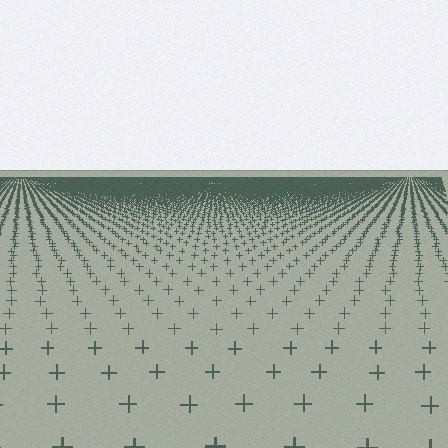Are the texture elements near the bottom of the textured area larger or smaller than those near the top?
Larger. Near the bottom, elements are closer to the viewer and appear at a bigger on-screen size.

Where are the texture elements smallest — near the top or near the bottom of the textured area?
Near the top.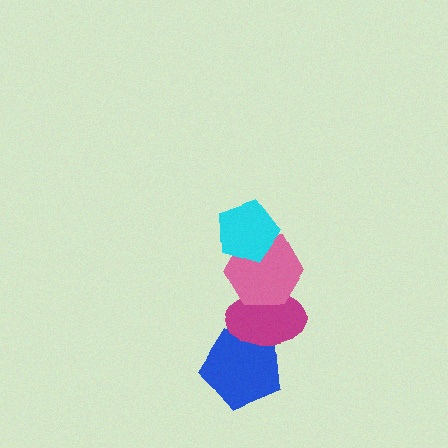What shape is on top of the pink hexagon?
The cyan pentagon is on top of the pink hexagon.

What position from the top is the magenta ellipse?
The magenta ellipse is 3rd from the top.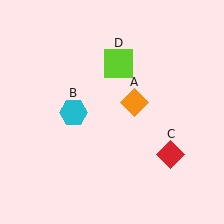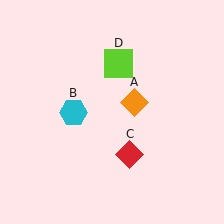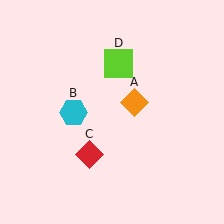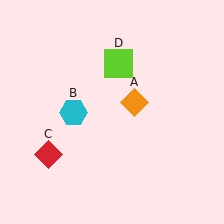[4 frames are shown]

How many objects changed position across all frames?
1 object changed position: red diamond (object C).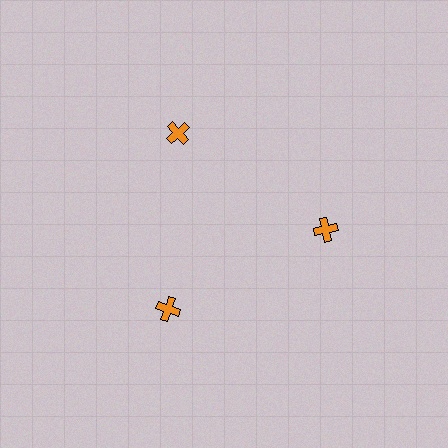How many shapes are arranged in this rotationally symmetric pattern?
There are 3 shapes, arranged in 3 groups of 1.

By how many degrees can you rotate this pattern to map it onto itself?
The pattern maps onto itself every 120 degrees of rotation.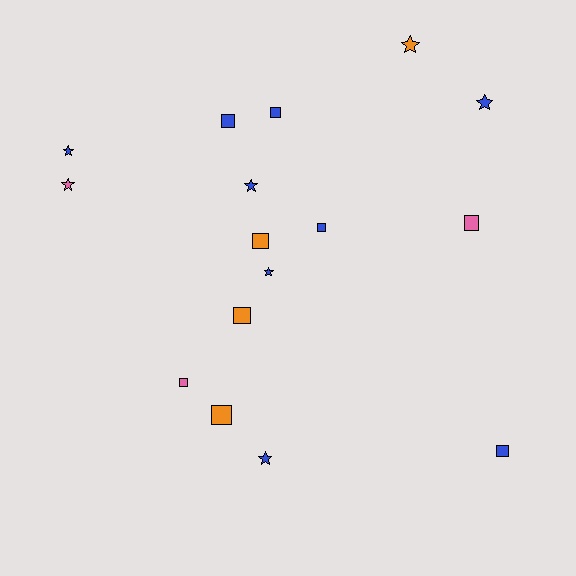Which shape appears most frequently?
Square, with 9 objects.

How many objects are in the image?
There are 16 objects.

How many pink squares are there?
There are 2 pink squares.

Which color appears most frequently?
Blue, with 9 objects.